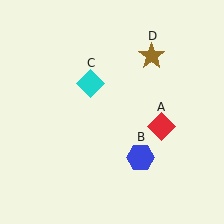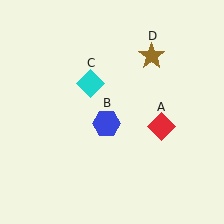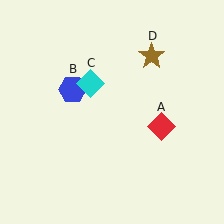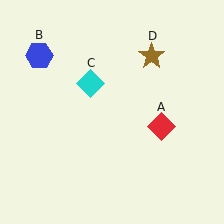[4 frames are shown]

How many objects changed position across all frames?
1 object changed position: blue hexagon (object B).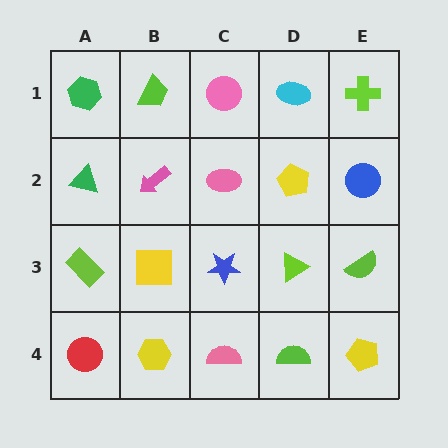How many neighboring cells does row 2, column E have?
3.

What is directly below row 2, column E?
A lime semicircle.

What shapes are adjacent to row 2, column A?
A green hexagon (row 1, column A), a lime rectangle (row 3, column A), a pink arrow (row 2, column B).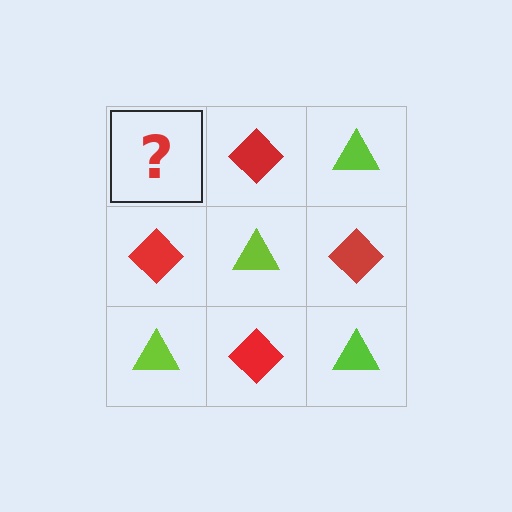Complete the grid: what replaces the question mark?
The question mark should be replaced with a lime triangle.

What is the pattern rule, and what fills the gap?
The rule is that it alternates lime triangle and red diamond in a checkerboard pattern. The gap should be filled with a lime triangle.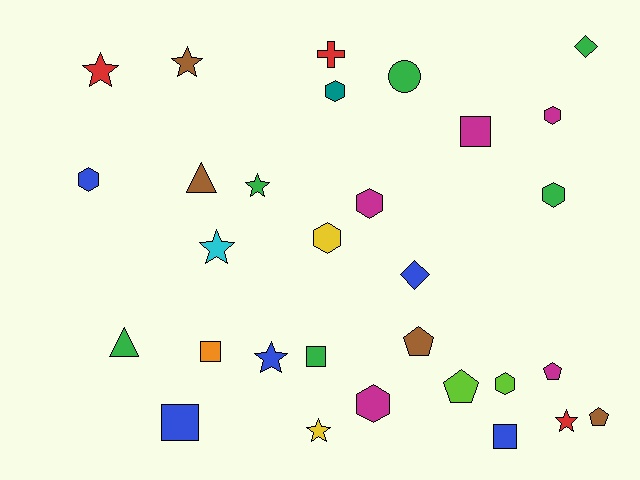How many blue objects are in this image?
There are 5 blue objects.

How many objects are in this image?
There are 30 objects.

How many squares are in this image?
There are 5 squares.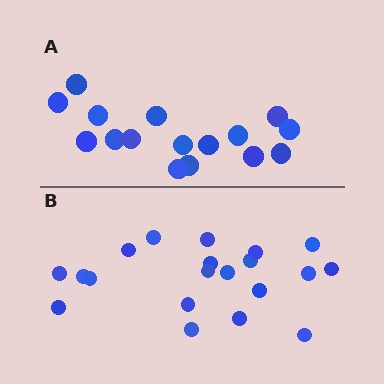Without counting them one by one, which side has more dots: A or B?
Region B (the bottom region) has more dots.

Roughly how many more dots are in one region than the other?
Region B has about 4 more dots than region A.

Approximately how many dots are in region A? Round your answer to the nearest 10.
About 20 dots. (The exact count is 16, which rounds to 20.)